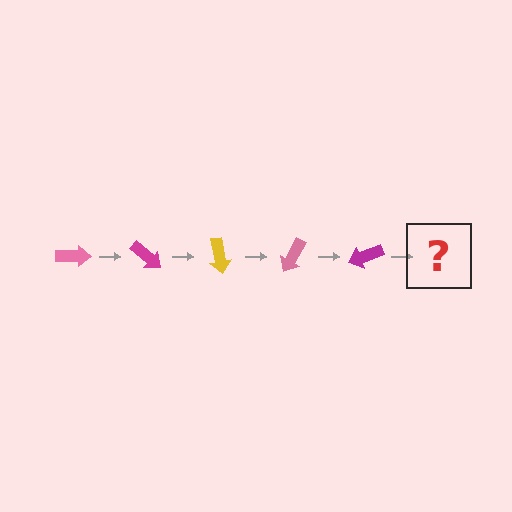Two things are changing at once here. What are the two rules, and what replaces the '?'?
The two rules are that it rotates 40 degrees each step and the color cycles through pink, magenta, and yellow. The '?' should be a yellow arrow, rotated 200 degrees from the start.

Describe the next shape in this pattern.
It should be a yellow arrow, rotated 200 degrees from the start.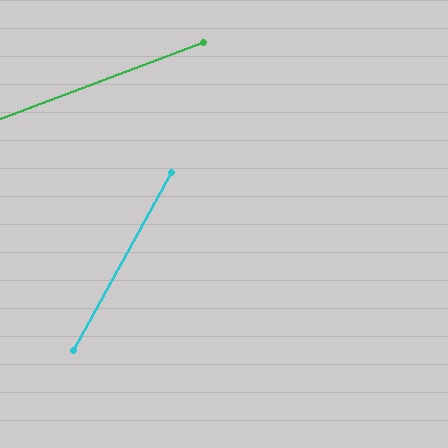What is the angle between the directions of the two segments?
Approximately 41 degrees.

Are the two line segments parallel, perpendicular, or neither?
Neither parallel nor perpendicular — they differ by about 41°.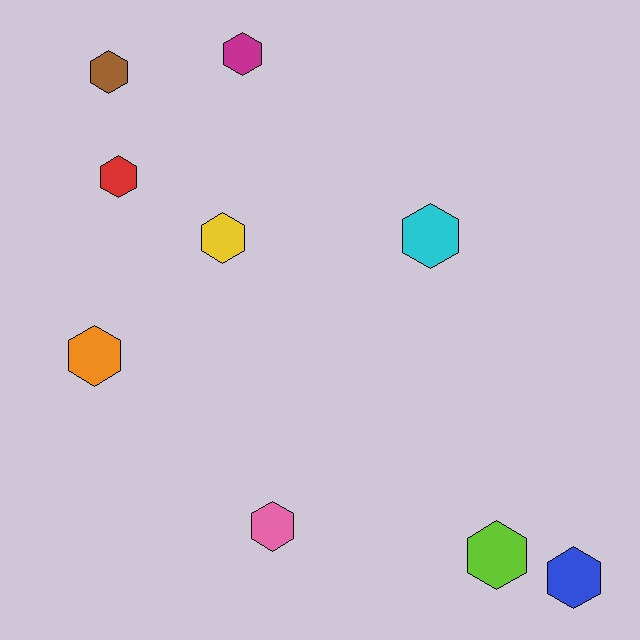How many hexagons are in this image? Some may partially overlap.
There are 9 hexagons.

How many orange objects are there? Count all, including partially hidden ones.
There is 1 orange object.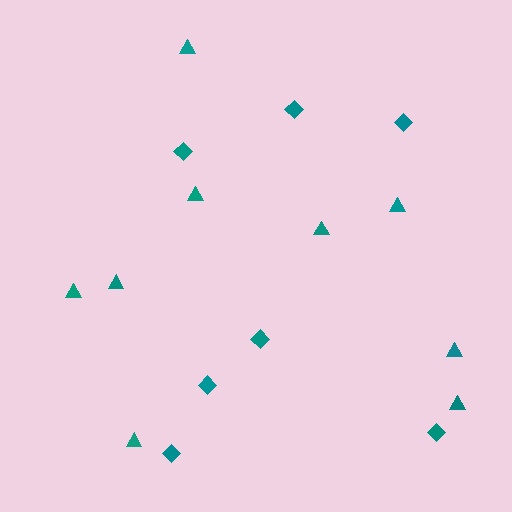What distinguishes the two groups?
There are 2 groups: one group of diamonds (7) and one group of triangles (9).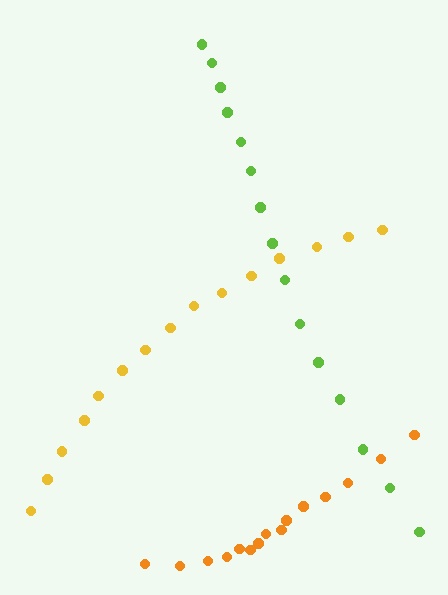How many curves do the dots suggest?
There are 3 distinct paths.